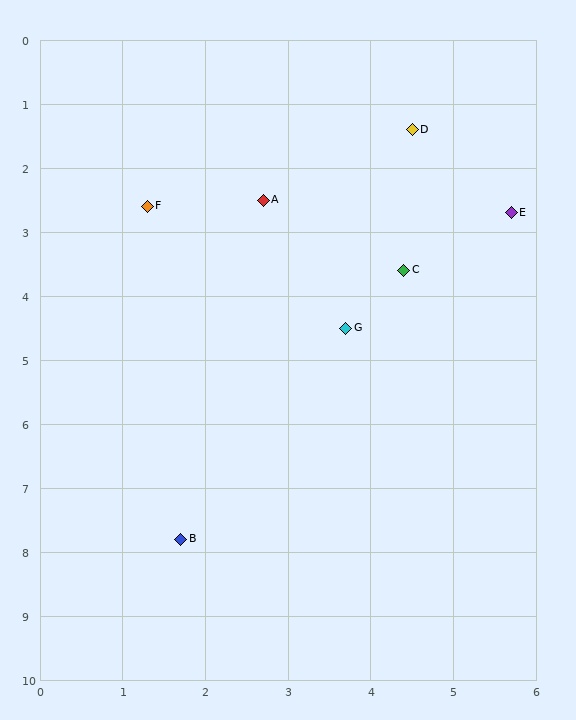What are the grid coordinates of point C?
Point C is at approximately (4.4, 3.6).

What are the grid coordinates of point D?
Point D is at approximately (4.5, 1.4).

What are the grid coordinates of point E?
Point E is at approximately (5.7, 2.7).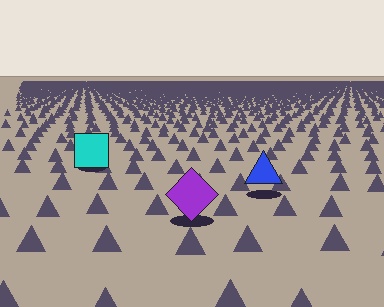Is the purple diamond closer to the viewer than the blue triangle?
Yes. The purple diamond is closer — you can tell from the texture gradient: the ground texture is coarser near it.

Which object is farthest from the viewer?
The cyan square is farthest from the viewer. It appears smaller and the ground texture around it is denser.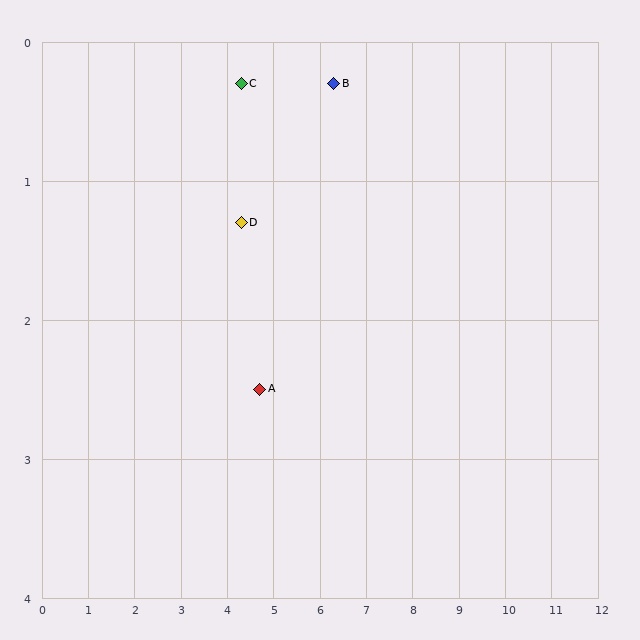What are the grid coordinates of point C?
Point C is at approximately (4.3, 0.3).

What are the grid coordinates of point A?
Point A is at approximately (4.7, 2.5).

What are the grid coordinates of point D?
Point D is at approximately (4.3, 1.3).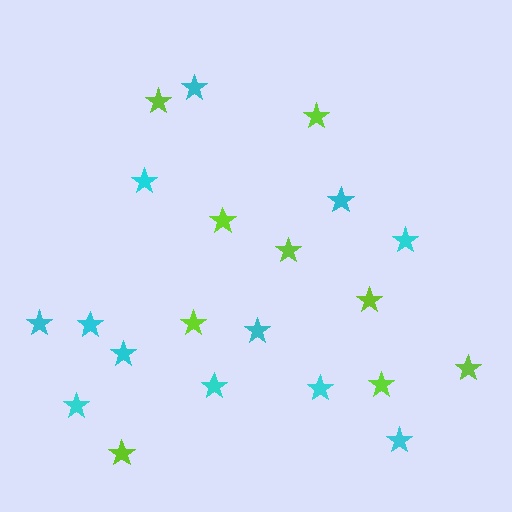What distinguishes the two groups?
There are 2 groups: one group of cyan stars (12) and one group of lime stars (9).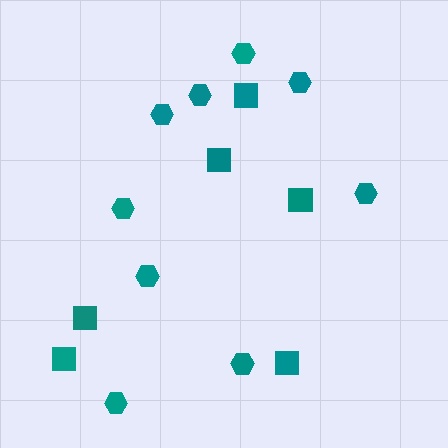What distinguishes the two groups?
There are 2 groups: one group of squares (6) and one group of hexagons (9).